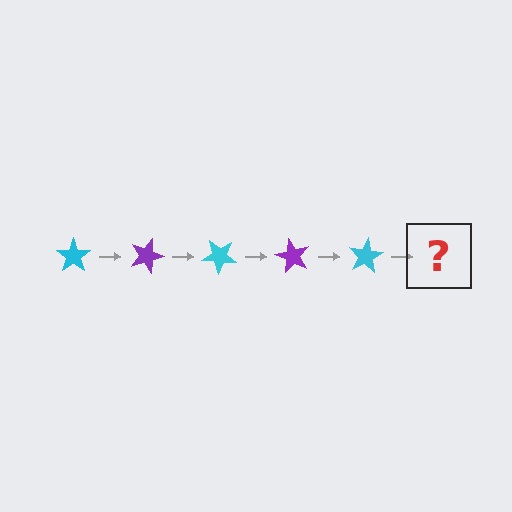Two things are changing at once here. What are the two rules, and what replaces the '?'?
The two rules are that it rotates 20 degrees each step and the color cycles through cyan and purple. The '?' should be a purple star, rotated 100 degrees from the start.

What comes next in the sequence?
The next element should be a purple star, rotated 100 degrees from the start.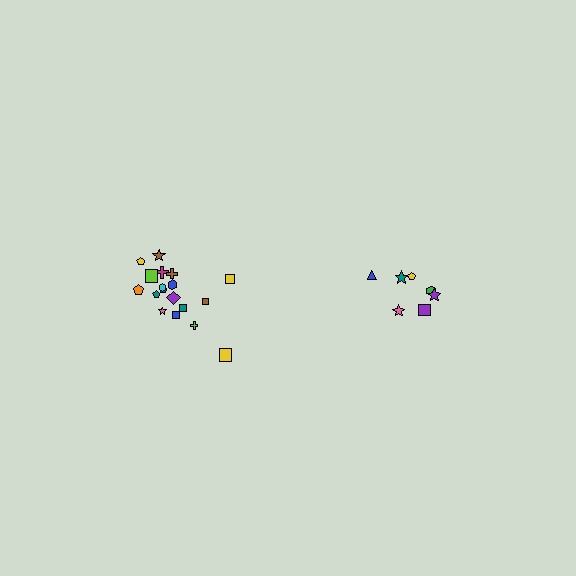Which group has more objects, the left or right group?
The left group.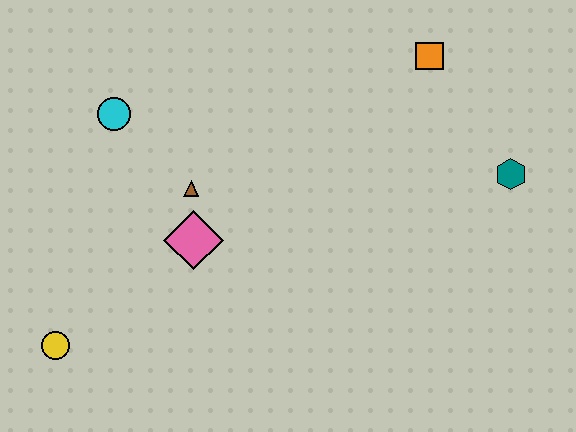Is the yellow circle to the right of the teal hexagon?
No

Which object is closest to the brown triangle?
The pink diamond is closest to the brown triangle.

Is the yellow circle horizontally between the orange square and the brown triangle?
No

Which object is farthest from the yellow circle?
The teal hexagon is farthest from the yellow circle.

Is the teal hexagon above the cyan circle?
No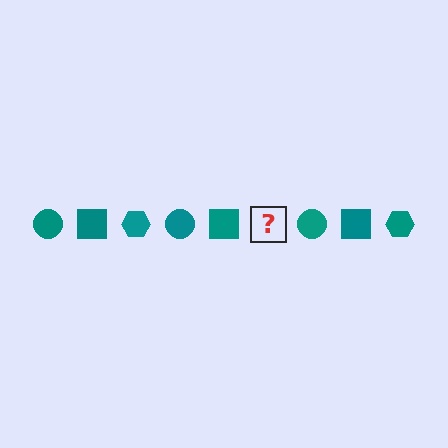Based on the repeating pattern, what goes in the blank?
The blank should be a teal hexagon.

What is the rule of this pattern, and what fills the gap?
The rule is that the pattern cycles through circle, square, hexagon shapes in teal. The gap should be filled with a teal hexagon.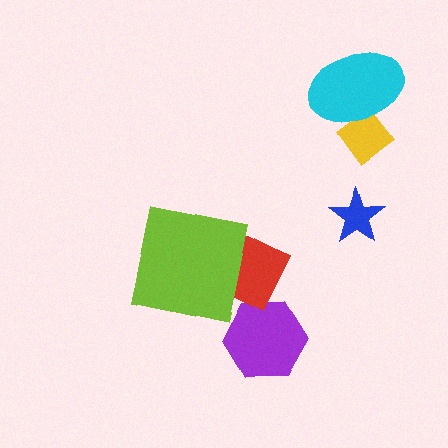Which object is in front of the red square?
The lime square is in front of the red square.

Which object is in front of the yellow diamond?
The cyan ellipse is in front of the yellow diamond.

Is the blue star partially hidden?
No, no other shape covers it.